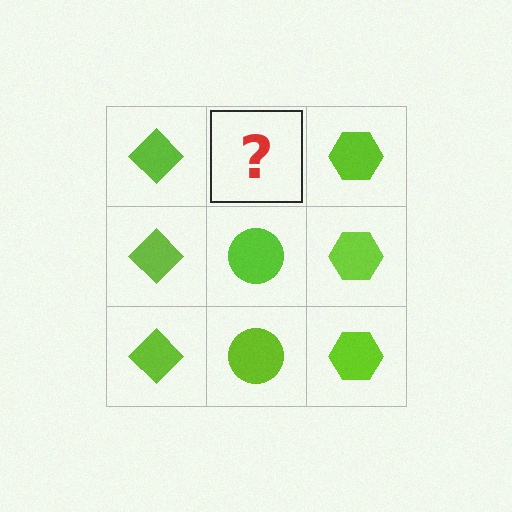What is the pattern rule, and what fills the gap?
The rule is that each column has a consistent shape. The gap should be filled with a lime circle.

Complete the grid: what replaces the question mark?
The question mark should be replaced with a lime circle.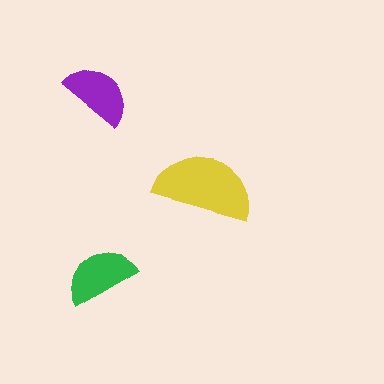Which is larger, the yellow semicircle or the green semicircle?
The yellow one.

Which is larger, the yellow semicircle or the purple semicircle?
The yellow one.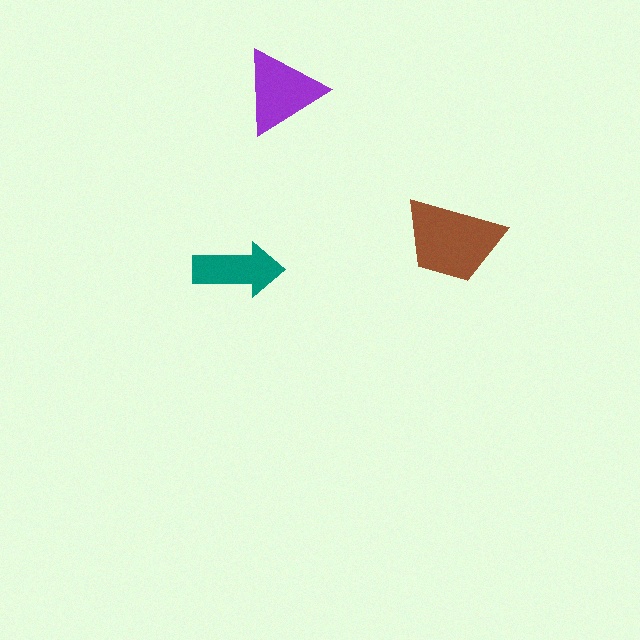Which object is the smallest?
The teal arrow.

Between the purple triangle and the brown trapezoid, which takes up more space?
The brown trapezoid.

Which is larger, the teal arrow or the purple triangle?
The purple triangle.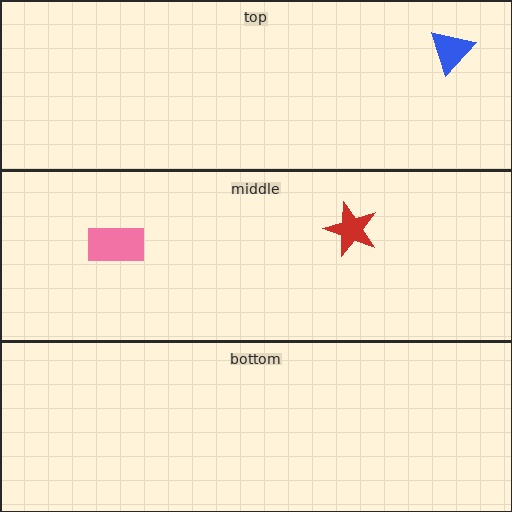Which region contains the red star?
The middle region.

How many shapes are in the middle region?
2.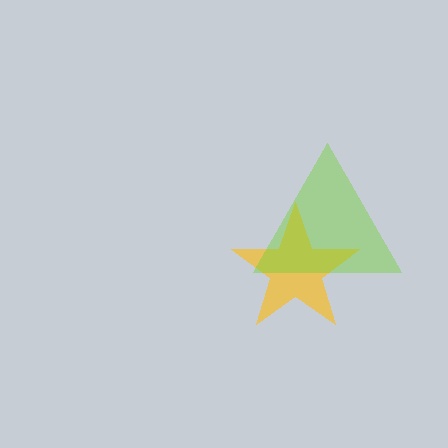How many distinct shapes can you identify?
There are 2 distinct shapes: a yellow star, a lime triangle.